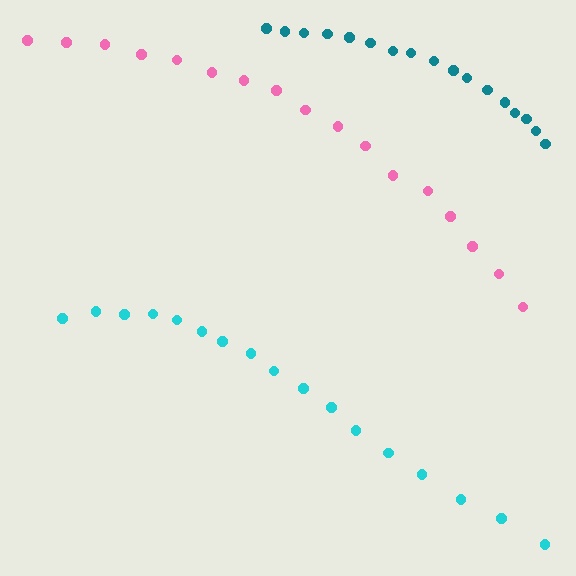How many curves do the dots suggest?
There are 3 distinct paths.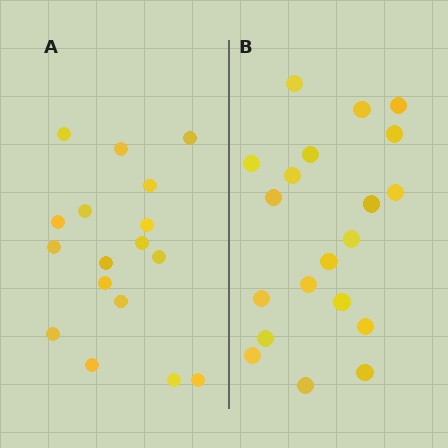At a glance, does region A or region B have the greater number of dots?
Region B (the right region) has more dots.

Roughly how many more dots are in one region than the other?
Region B has just a few more — roughly 2 or 3 more dots than region A.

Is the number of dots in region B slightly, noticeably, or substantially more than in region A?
Region B has only slightly more — the two regions are fairly close. The ratio is roughly 1.2 to 1.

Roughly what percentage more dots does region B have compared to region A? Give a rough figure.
About 20% more.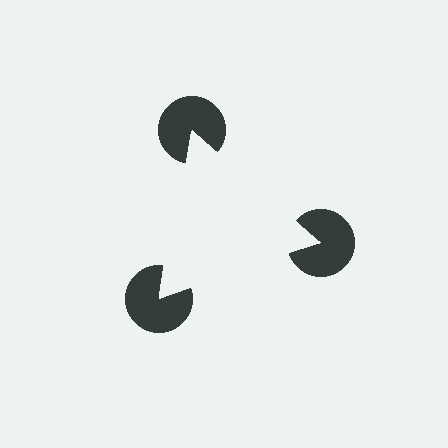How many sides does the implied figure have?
3 sides.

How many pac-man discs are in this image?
There are 3 — one at each vertex of the illusory triangle.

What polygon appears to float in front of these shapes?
An illusory triangle — its edges are inferred from the aligned wedge cuts in the pac-man discs, not physically drawn.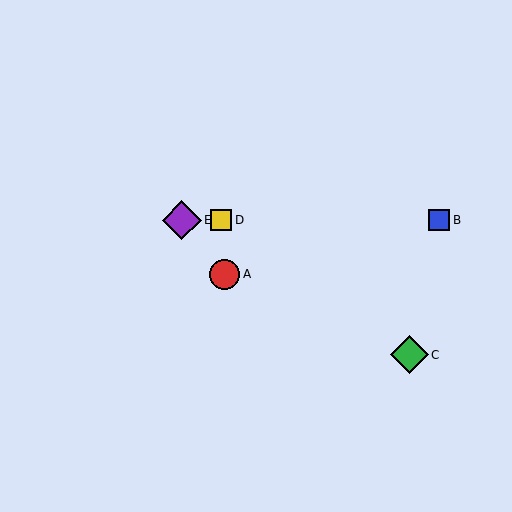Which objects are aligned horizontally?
Objects B, D, E are aligned horizontally.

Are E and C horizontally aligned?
No, E is at y≈220 and C is at y≈355.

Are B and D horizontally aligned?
Yes, both are at y≈220.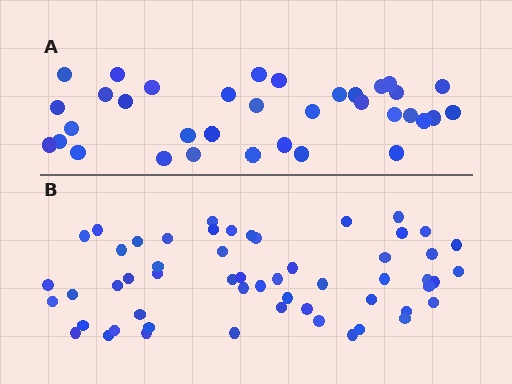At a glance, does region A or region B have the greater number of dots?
Region B (the bottom region) has more dots.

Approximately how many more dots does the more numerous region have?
Region B has approximately 20 more dots than region A.